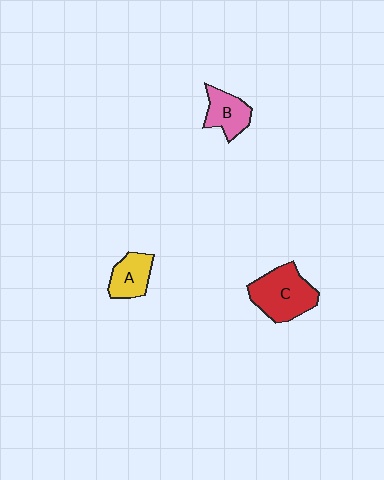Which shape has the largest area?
Shape C (red).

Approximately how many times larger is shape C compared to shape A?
Approximately 1.7 times.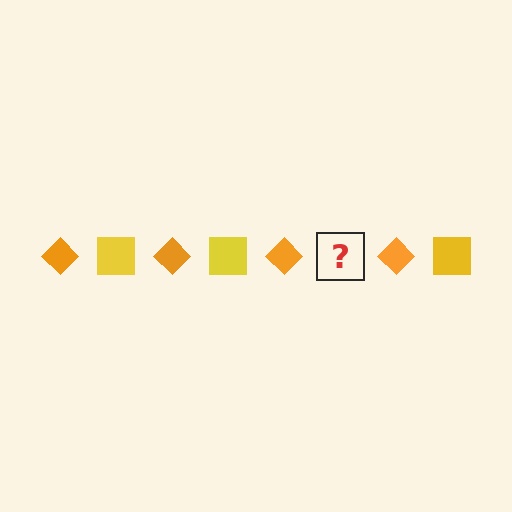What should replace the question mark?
The question mark should be replaced with a yellow square.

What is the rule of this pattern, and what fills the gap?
The rule is that the pattern alternates between orange diamond and yellow square. The gap should be filled with a yellow square.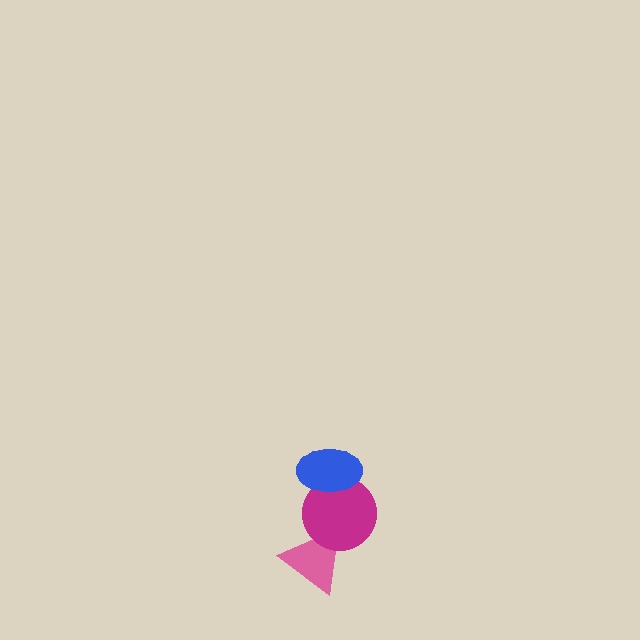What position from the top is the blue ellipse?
The blue ellipse is 1st from the top.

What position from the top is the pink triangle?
The pink triangle is 3rd from the top.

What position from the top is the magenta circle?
The magenta circle is 2nd from the top.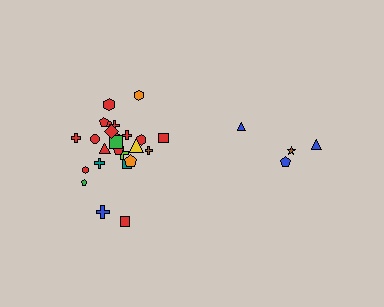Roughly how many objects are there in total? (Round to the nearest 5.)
Roughly 30 objects in total.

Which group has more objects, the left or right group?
The left group.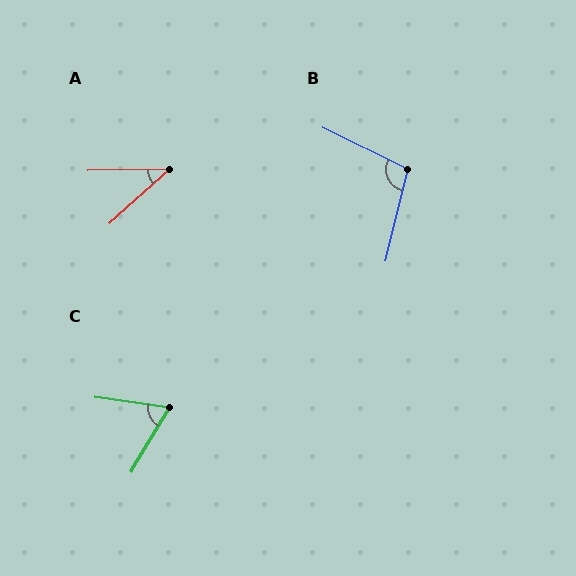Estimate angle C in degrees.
Approximately 67 degrees.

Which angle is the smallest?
A, at approximately 41 degrees.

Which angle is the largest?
B, at approximately 102 degrees.